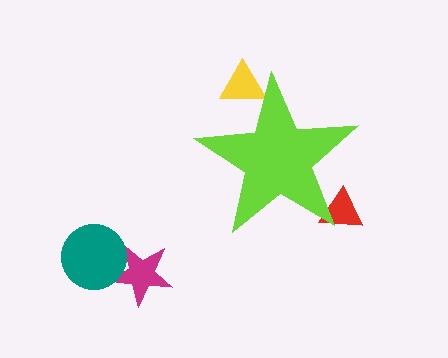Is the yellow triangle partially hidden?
Yes, the yellow triangle is partially hidden behind the lime star.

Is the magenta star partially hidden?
No, the magenta star is fully visible.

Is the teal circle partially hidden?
No, the teal circle is fully visible.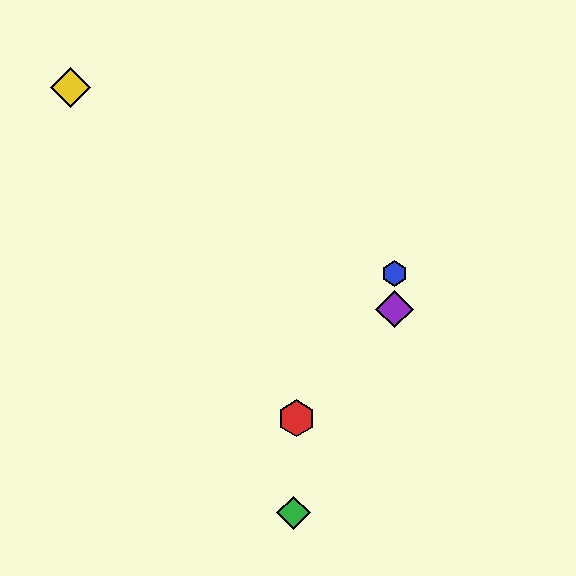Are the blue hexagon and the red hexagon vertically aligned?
No, the blue hexagon is at x≈395 and the red hexagon is at x≈297.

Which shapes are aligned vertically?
The blue hexagon, the purple diamond are aligned vertically.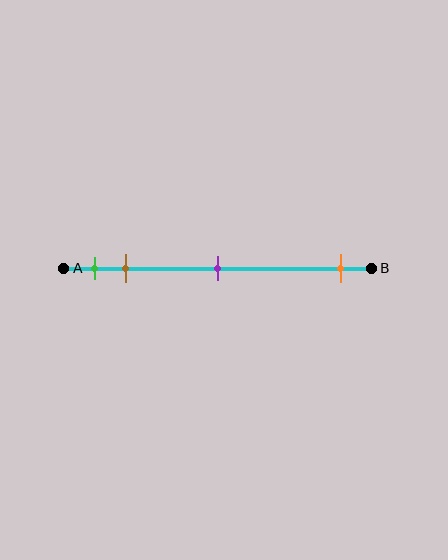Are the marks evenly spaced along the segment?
No, the marks are not evenly spaced.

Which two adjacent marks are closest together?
The green and brown marks are the closest adjacent pair.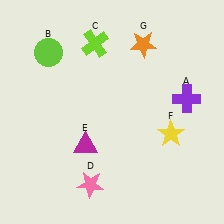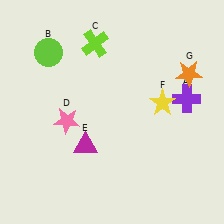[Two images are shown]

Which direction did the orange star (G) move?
The orange star (G) moved right.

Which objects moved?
The objects that moved are: the pink star (D), the yellow star (F), the orange star (G).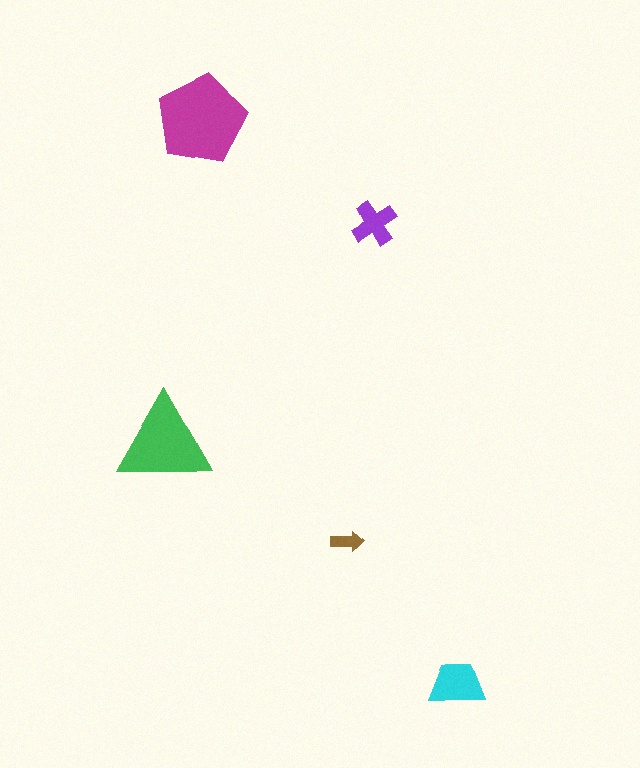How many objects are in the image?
There are 5 objects in the image.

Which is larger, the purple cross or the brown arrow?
The purple cross.